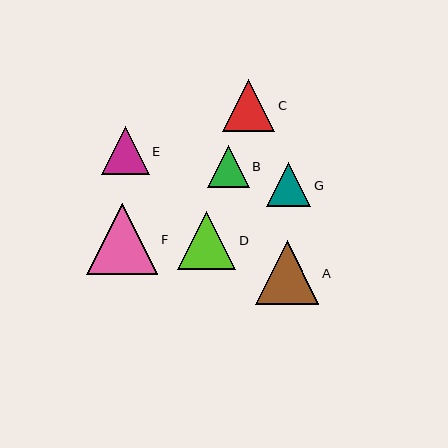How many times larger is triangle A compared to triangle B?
Triangle A is approximately 1.5 times the size of triangle B.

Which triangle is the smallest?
Triangle B is the smallest with a size of approximately 42 pixels.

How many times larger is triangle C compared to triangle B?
Triangle C is approximately 1.2 times the size of triangle B.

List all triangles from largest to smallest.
From largest to smallest: F, A, D, C, E, G, B.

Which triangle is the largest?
Triangle F is the largest with a size of approximately 71 pixels.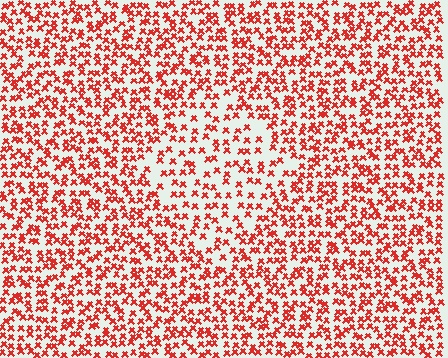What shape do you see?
I see a diamond.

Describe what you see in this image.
The image contains small red elements arranged at two different densities. A diamond-shaped region is visible where the elements are less densely packed than the surrounding area.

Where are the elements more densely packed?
The elements are more densely packed outside the diamond boundary.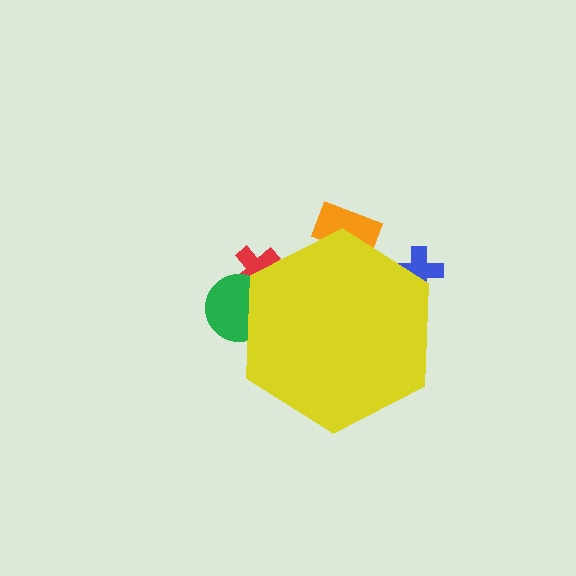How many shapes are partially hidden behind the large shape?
4 shapes are partially hidden.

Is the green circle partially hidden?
Yes, the green circle is partially hidden behind the yellow hexagon.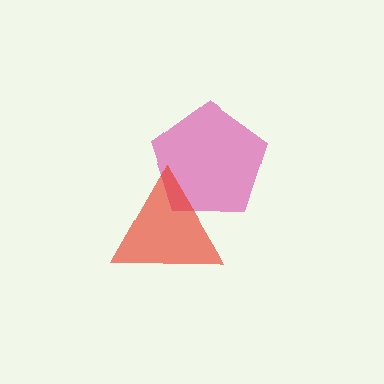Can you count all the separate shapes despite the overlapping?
Yes, there are 2 separate shapes.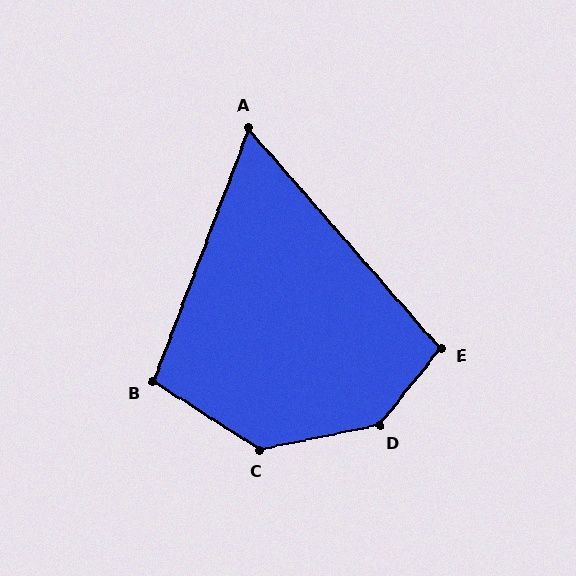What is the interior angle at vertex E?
Approximately 100 degrees (obtuse).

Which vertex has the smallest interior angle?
A, at approximately 62 degrees.